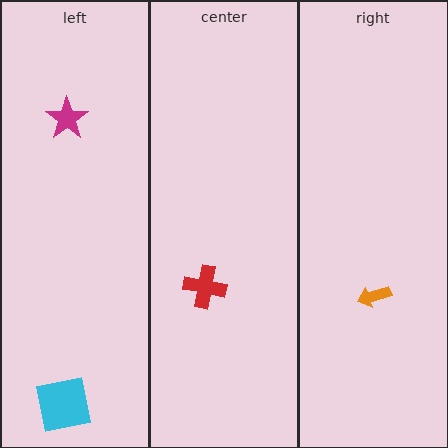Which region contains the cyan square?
The left region.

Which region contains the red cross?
The center region.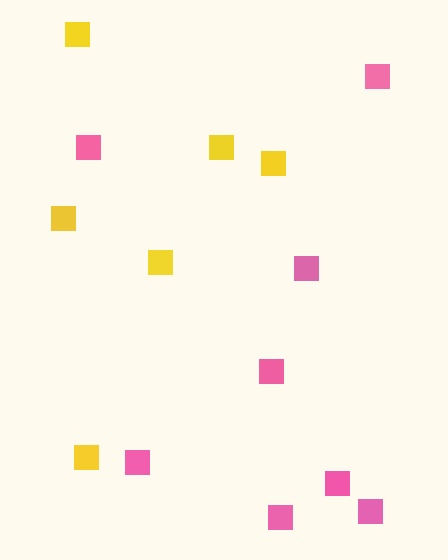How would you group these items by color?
There are 2 groups: one group of yellow squares (6) and one group of pink squares (8).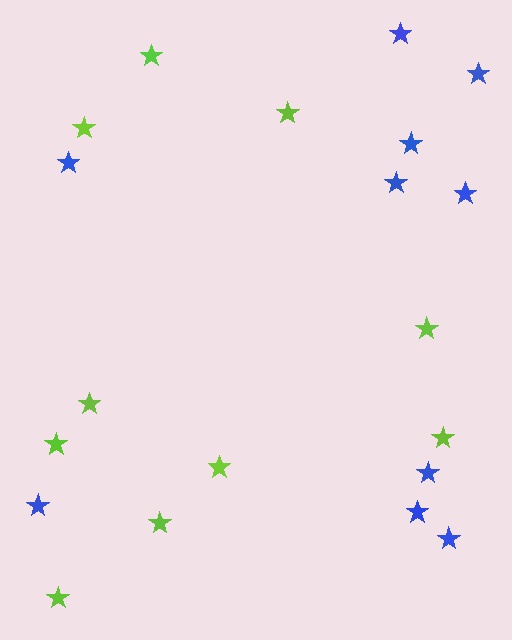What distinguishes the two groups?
There are 2 groups: one group of blue stars (10) and one group of lime stars (10).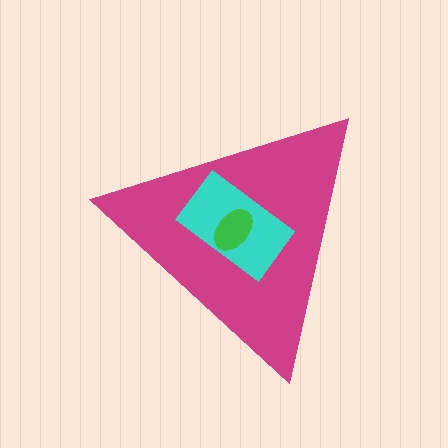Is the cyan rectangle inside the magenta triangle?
Yes.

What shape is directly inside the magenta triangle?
The cyan rectangle.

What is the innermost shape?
The green ellipse.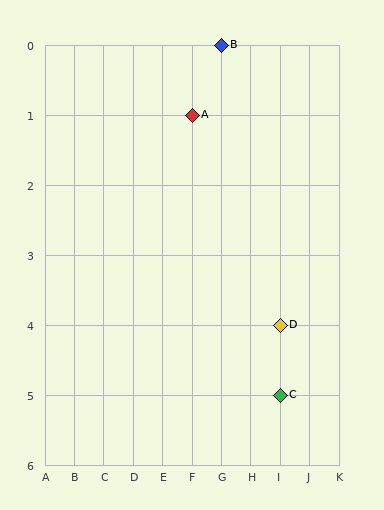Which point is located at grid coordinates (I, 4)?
Point D is at (I, 4).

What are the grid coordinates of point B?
Point B is at grid coordinates (G, 0).